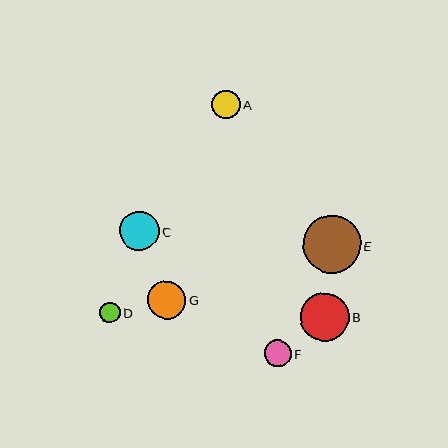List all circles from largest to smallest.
From largest to smallest: E, B, C, G, A, F, D.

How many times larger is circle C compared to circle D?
Circle C is approximately 1.9 times the size of circle D.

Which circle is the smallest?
Circle D is the smallest with a size of approximately 21 pixels.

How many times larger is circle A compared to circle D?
Circle A is approximately 1.4 times the size of circle D.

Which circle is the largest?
Circle E is the largest with a size of approximately 58 pixels.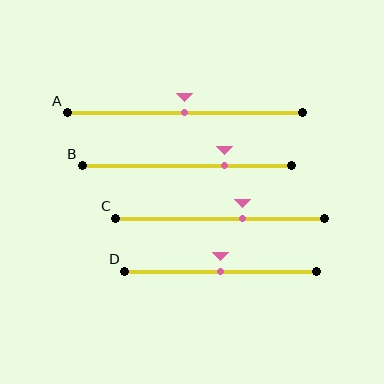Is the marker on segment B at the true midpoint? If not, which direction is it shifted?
No, the marker on segment B is shifted to the right by about 18% of the segment length.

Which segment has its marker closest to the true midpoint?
Segment A has its marker closest to the true midpoint.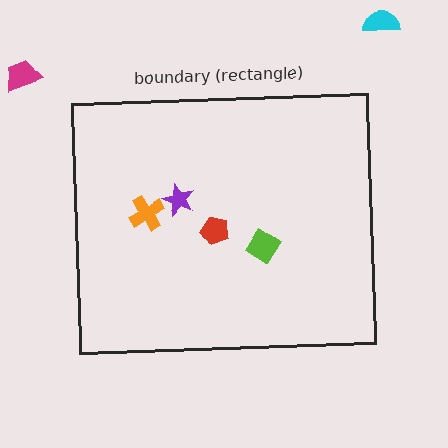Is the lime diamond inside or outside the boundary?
Inside.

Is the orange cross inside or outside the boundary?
Inside.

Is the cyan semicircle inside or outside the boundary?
Outside.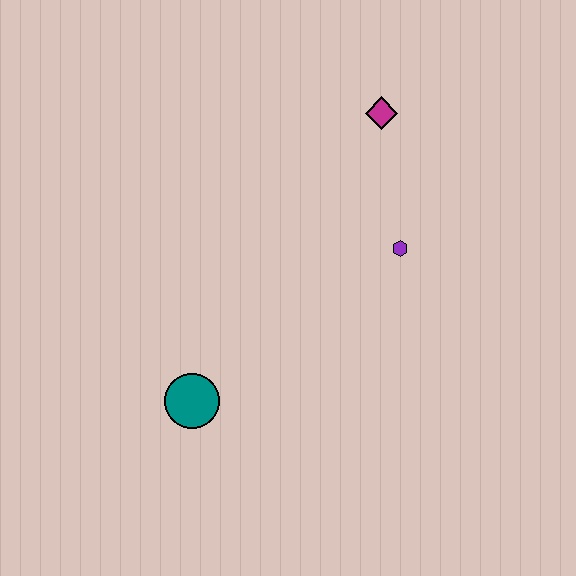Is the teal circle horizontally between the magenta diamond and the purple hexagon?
No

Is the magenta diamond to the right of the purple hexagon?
No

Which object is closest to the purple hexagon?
The magenta diamond is closest to the purple hexagon.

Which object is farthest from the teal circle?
The magenta diamond is farthest from the teal circle.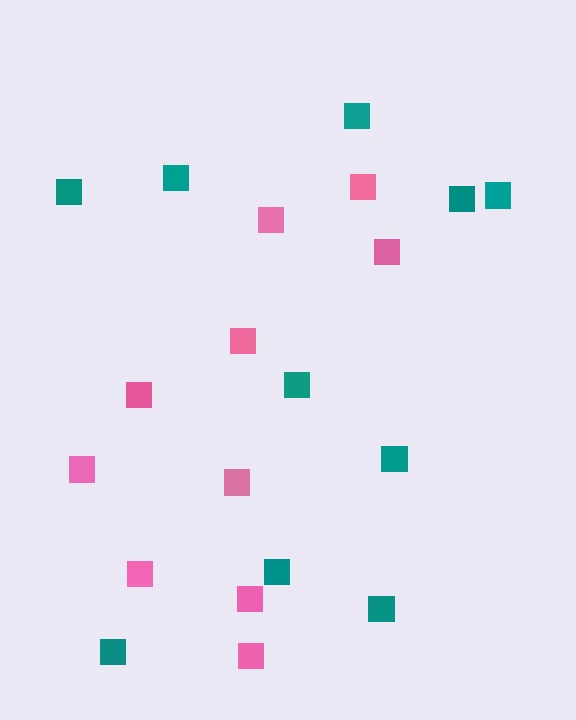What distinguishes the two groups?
There are 2 groups: one group of pink squares (10) and one group of teal squares (10).